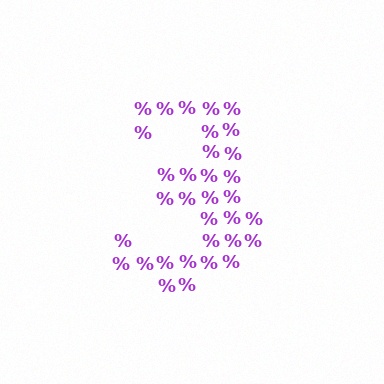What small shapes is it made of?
It is made of small percent signs.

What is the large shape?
The large shape is the digit 3.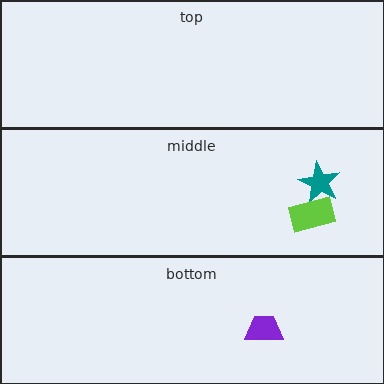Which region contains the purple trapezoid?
The bottom region.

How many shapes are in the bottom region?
1.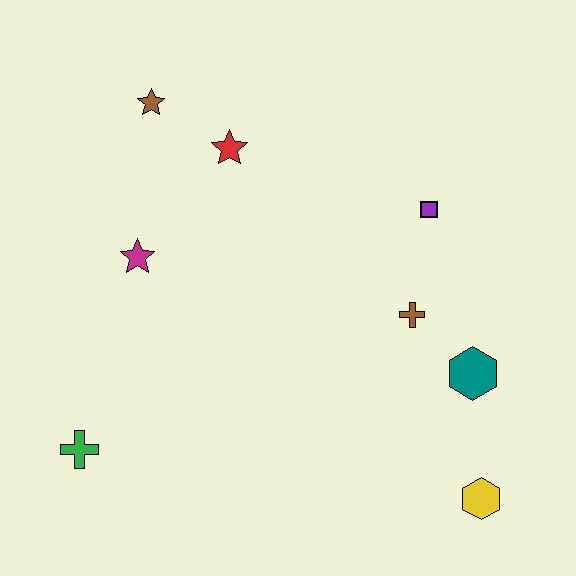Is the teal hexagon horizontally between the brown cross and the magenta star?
No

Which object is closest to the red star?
The brown star is closest to the red star.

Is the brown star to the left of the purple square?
Yes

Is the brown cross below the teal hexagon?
No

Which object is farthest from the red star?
The yellow hexagon is farthest from the red star.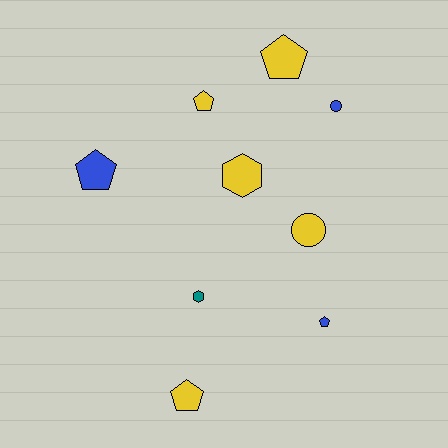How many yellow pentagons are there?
There are 3 yellow pentagons.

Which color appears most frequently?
Yellow, with 5 objects.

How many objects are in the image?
There are 9 objects.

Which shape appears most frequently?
Pentagon, with 5 objects.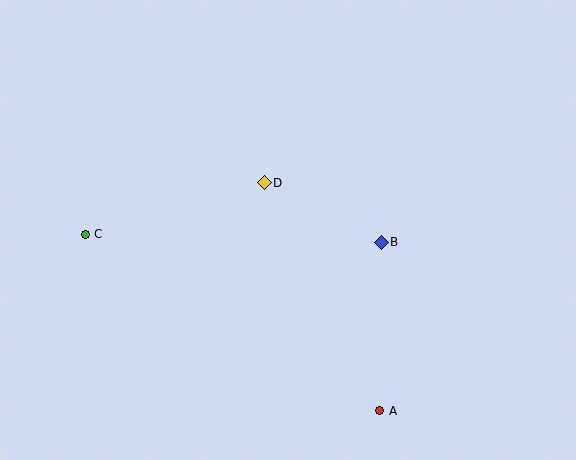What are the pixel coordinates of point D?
Point D is at (264, 183).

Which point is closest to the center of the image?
Point D at (264, 183) is closest to the center.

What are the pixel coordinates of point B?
Point B is at (381, 242).